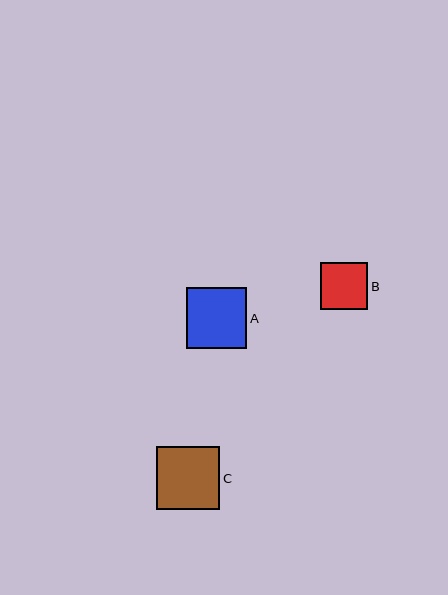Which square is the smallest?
Square B is the smallest with a size of approximately 47 pixels.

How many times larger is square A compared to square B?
Square A is approximately 1.3 times the size of square B.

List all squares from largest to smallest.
From largest to smallest: C, A, B.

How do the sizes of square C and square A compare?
Square C and square A are approximately the same size.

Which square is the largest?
Square C is the largest with a size of approximately 63 pixels.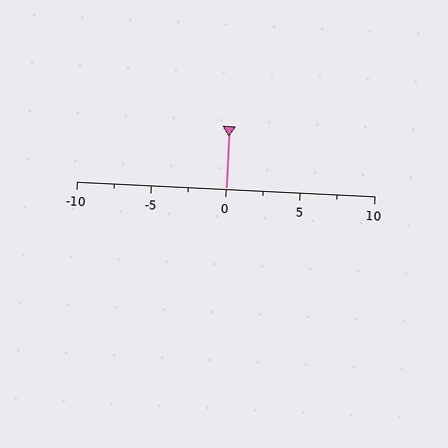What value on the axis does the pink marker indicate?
The marker indicates approximately 0.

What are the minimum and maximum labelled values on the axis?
The axis runs from -10 to 10.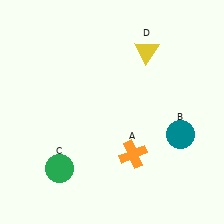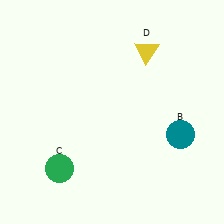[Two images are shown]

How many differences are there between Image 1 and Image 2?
There is 1 difference between the two images.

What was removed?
The orange cross (A) was removed in Image 2.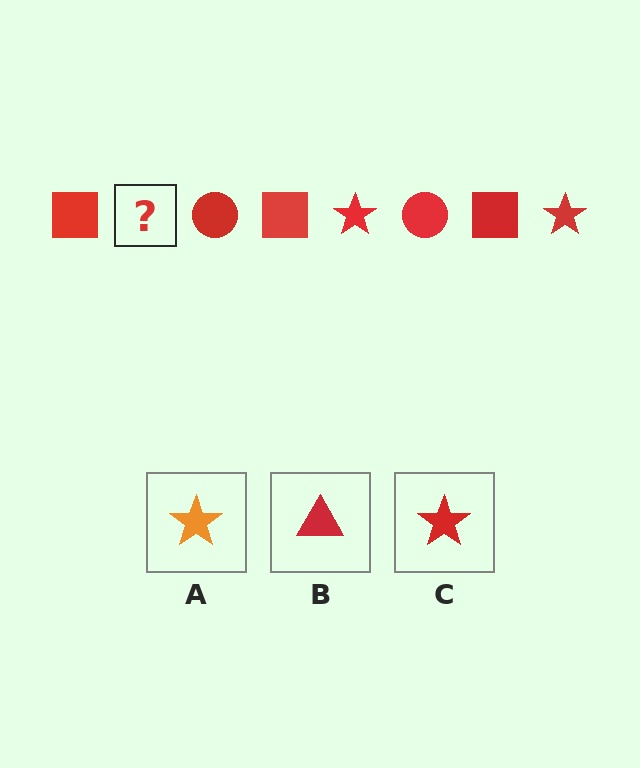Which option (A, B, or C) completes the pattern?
C.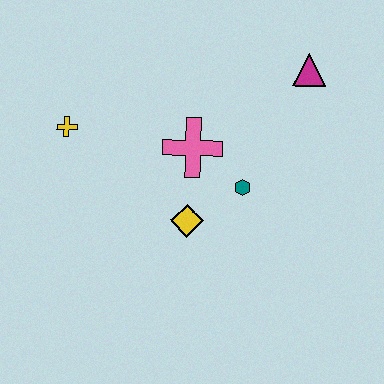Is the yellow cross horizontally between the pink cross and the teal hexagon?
No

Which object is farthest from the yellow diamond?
The magenta triangle is farthest from the yellow diamond.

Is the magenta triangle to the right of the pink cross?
Yes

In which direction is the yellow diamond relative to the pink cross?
The yellow diamond is below the pink cross.